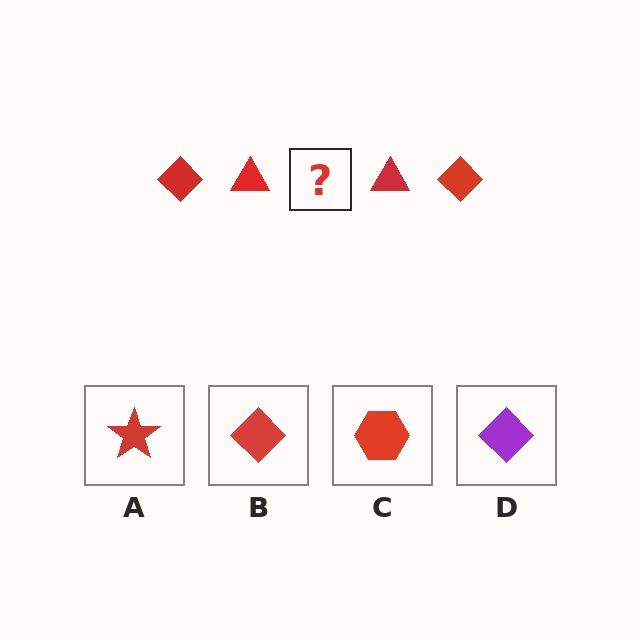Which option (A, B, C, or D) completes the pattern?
B.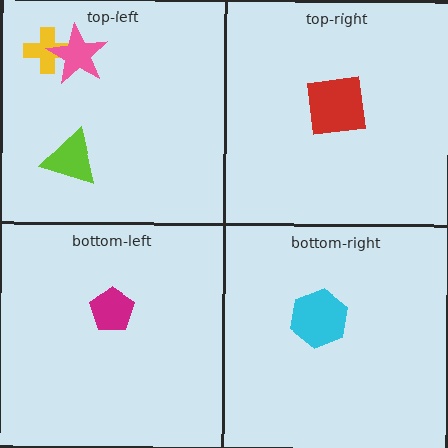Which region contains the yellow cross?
The top-left region.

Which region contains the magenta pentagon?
The bottom-left region.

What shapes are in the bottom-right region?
The cyan hexagon.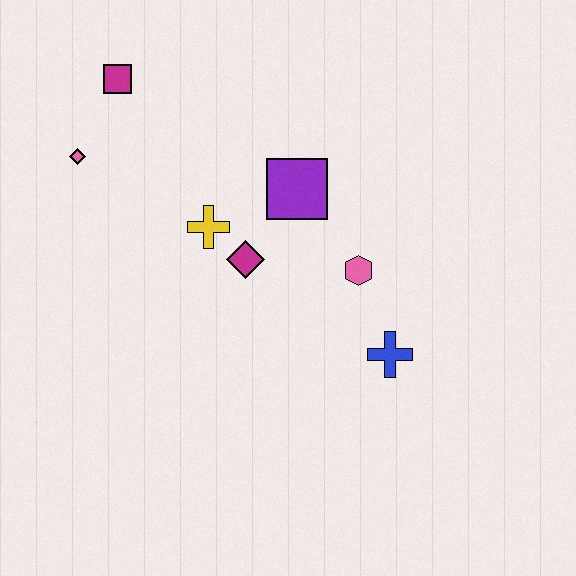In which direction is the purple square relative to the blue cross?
The purple square is above the blue cross.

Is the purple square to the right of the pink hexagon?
No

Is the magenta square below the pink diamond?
No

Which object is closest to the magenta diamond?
The yellow cross is closest to the magenta diamond.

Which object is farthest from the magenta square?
The blue cross is farthest from the magenta square.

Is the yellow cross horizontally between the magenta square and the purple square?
Yes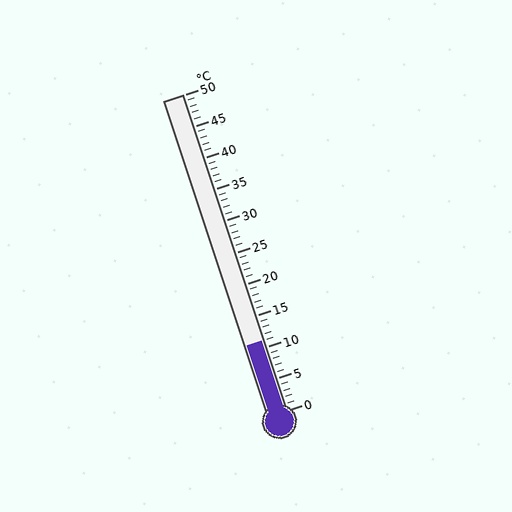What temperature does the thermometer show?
The thermometer shows approximately 11°C.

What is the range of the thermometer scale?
The thermometer scale ranges from 0°C to 50°C.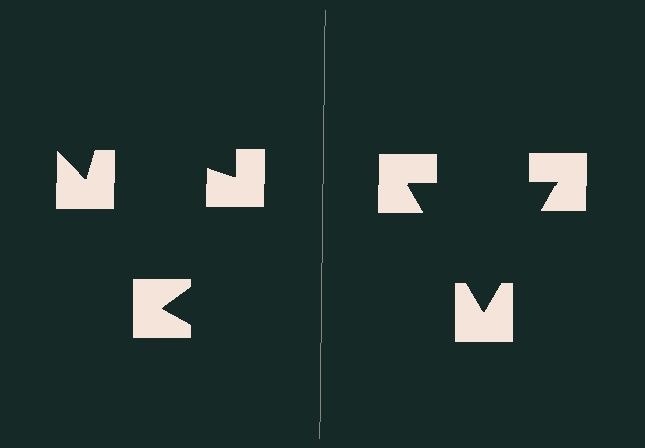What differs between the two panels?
The notched squares are positioned identically on both sides; only the wedge orientations differ. On the right they align to a triangle; on the left they are misaligned.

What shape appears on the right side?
An illusory triangle.